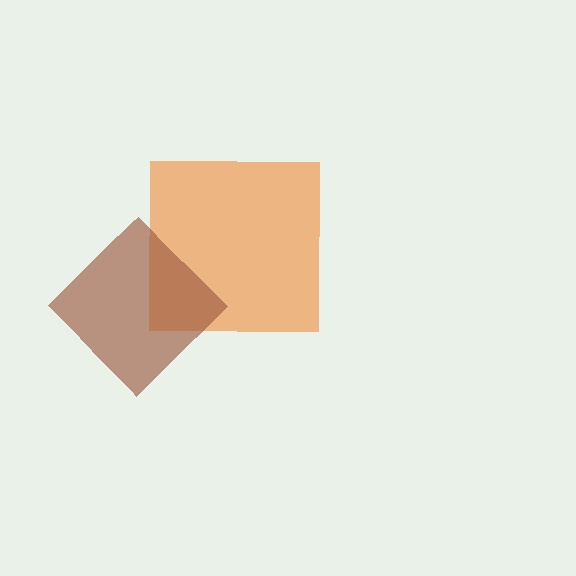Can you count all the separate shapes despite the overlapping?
Yes, there are 2 separate shapes.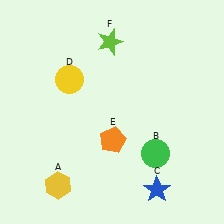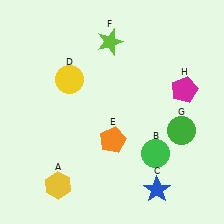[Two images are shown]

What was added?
A green circle (G), a magenta pentagon (H) were added in Image 2.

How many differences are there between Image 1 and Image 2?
There are 2 differences between the two images.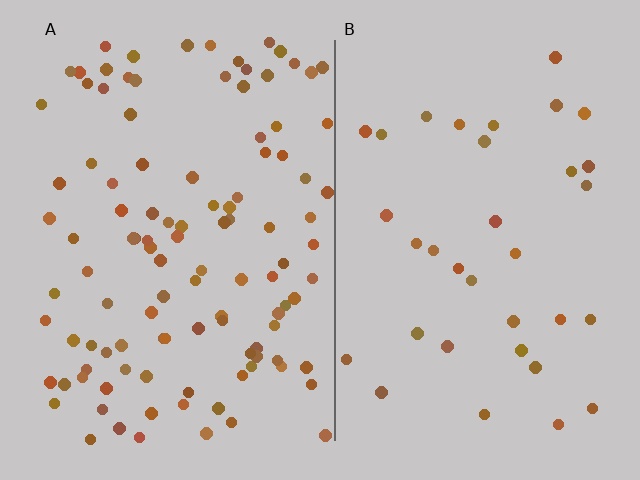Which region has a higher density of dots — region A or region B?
A (the left).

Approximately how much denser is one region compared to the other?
Approximately 3.1× — region A over region B.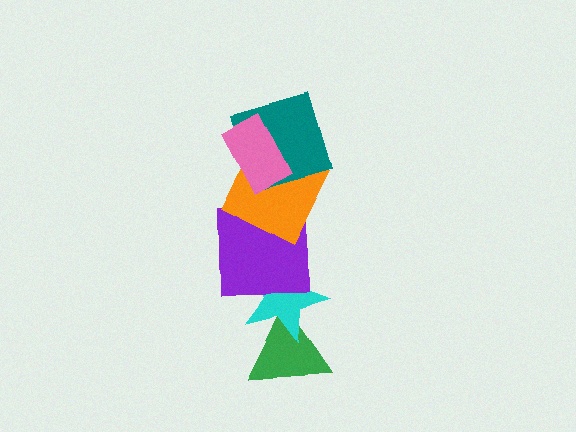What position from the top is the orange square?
The orange square is 3rd from the top.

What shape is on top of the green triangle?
The cyan star is on top of the green triangle.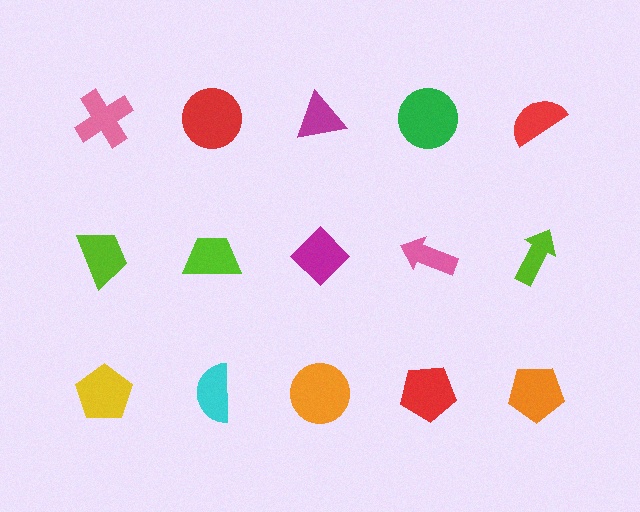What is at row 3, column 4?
A red pentagon.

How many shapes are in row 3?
5 shapes.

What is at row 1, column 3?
A magenta triangle.